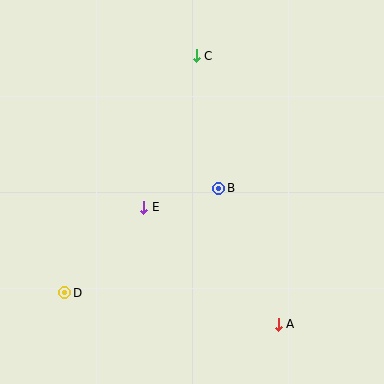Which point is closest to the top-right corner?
Point C is closest to the top-right corner.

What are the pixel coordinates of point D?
Point D is at (65, 293).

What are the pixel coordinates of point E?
Point E is at (144, 207).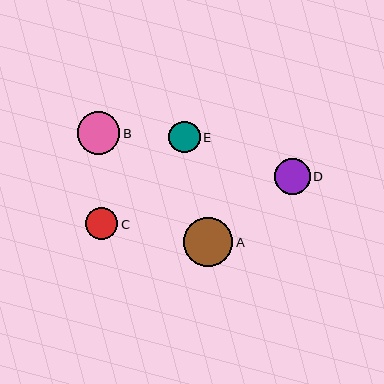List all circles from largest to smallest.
From largest to smallest: A, B, D, C, E.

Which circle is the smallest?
Circle E is the smallest with a size of approximately 31 pixels.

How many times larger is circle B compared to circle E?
Circle B is approximately 1.3 times the size of circle E.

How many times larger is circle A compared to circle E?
Circle A is approximately 1.6 times the size of circle E.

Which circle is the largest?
Circle A is the largest with a size of approximately 49 pixels.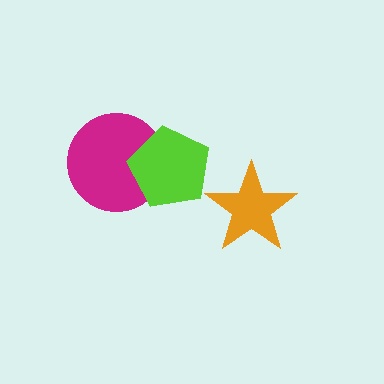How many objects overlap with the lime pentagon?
1 object overlaps with the lime pentagon.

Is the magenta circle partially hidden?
Yes, it is partially covered by another shape.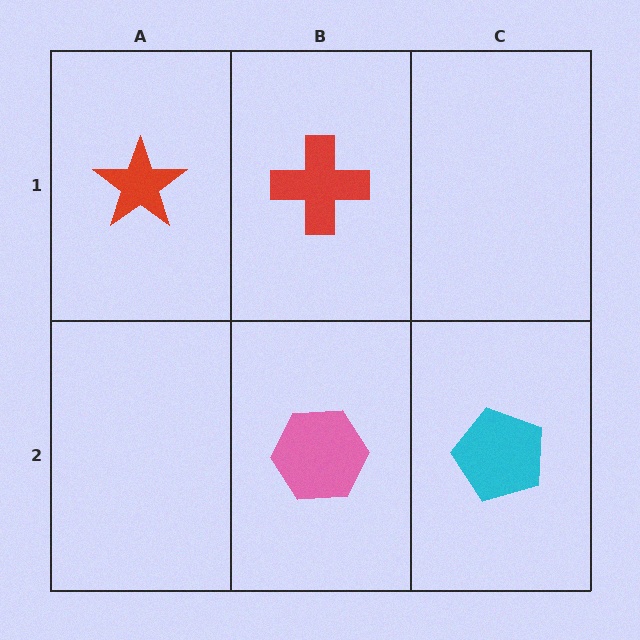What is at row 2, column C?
A cyan pentagon.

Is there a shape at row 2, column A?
No, that cell is empty.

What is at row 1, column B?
A red cross.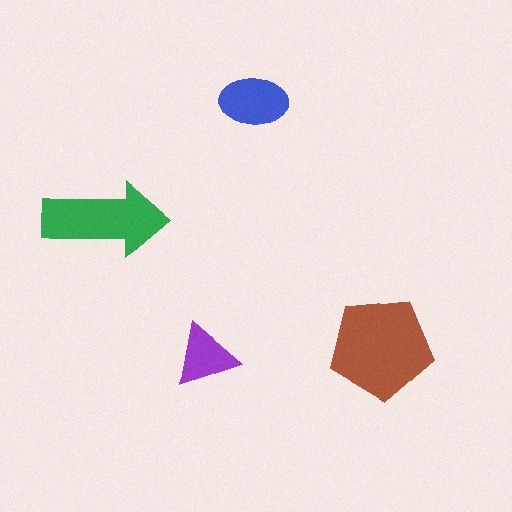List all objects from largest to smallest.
The brown pentagon, the green arrow, the blue ellipse, the purple triangle.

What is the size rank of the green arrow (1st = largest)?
2nd.